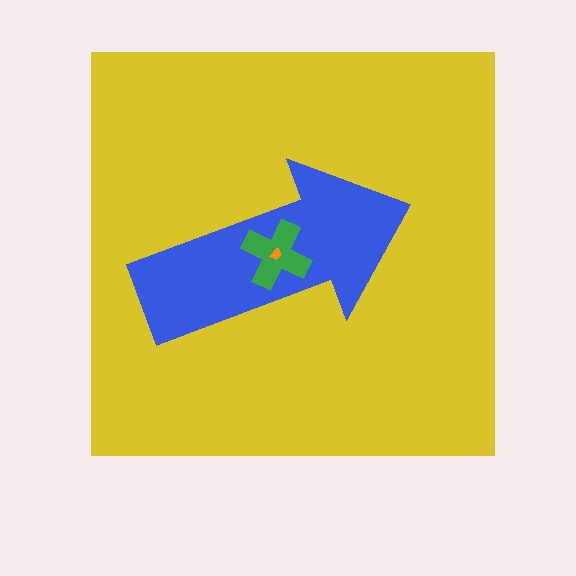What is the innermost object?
The orange trapezoid.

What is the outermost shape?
The yellow square.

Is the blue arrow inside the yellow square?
Yes.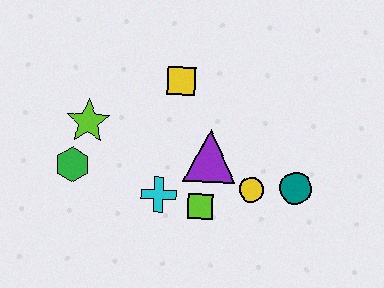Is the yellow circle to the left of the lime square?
No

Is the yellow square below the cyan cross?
No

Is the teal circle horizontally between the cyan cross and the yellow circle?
No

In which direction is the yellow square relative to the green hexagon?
The yellow square is to the right of the green hexagon.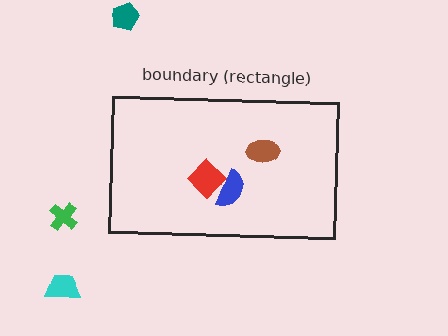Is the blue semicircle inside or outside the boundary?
Inside.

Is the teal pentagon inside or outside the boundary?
Outside.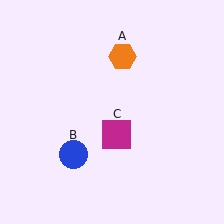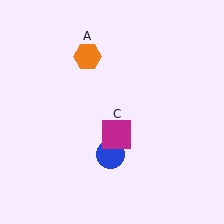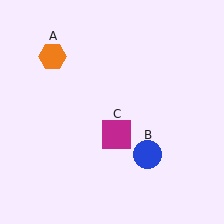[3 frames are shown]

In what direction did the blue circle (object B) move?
The blue circle (object B) moved right.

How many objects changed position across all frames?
2 objects changed position: orange hexagon (object A), blue circle (object B).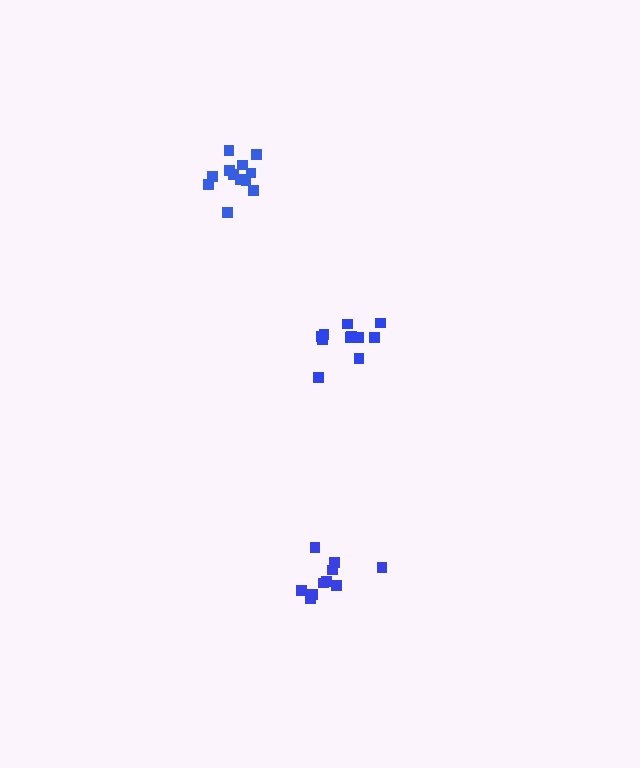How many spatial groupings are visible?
There are 3 spatial groupings.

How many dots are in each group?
Group 1: 10 dots, Group 2: 11 dots, Group 3: 12 dots (33 total).